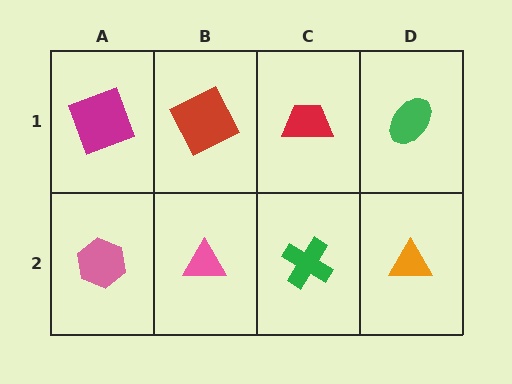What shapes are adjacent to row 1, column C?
A green cross (row 2, column C), a red square (row 1, column B), a green ellipse (row 1, column D).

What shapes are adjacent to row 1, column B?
A pink triangle (row 2, column B), a magenta square (row 1, column A), a red trapezoid (row 1, column C).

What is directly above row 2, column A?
A magenta square.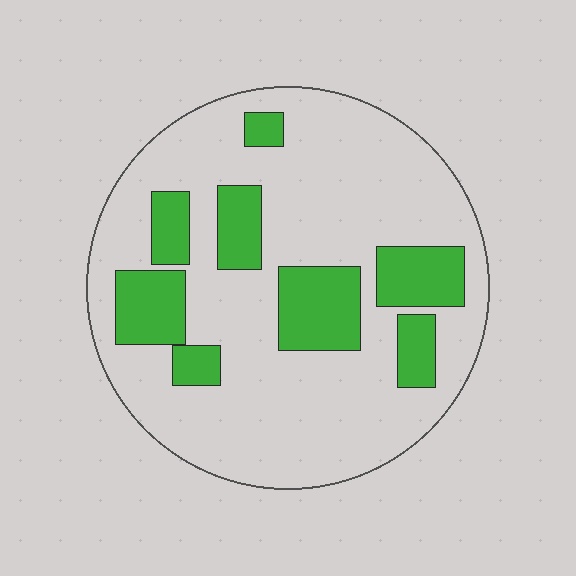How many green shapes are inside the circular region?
8.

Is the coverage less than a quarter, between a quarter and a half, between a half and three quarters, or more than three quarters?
Less than a quarter.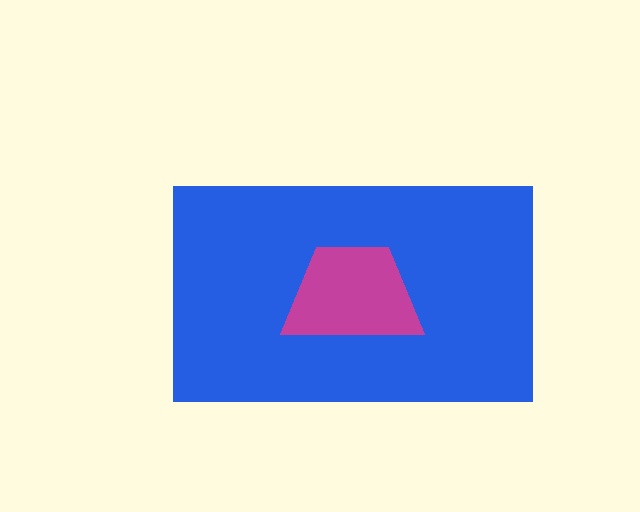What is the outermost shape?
The blue rectangle.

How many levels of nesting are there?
2.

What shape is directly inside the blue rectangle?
The magenta trapezoid.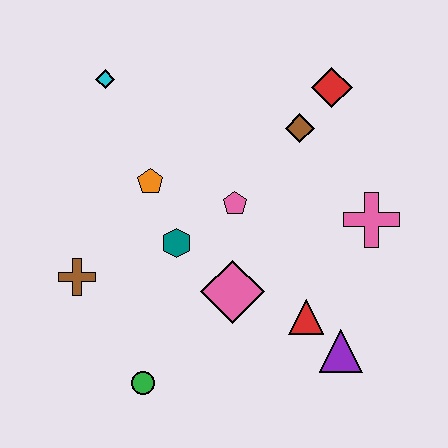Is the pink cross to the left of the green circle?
No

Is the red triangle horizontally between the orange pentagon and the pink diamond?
No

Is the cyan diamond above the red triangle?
Yes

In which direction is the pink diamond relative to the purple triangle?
The pink diamond is to the left of the purple triangle.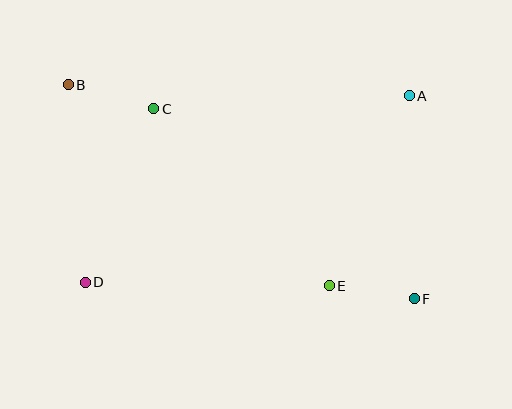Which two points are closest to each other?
Points E and F are closest to each other.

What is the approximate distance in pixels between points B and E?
The distance between B and E is approximately 329 pixels.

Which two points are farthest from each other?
Points B and F are farthest from each other.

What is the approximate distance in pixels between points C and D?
The distance between C and D is approximately 187 pixels.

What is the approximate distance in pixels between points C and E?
The distance between C and E is approximately 249 pixels.